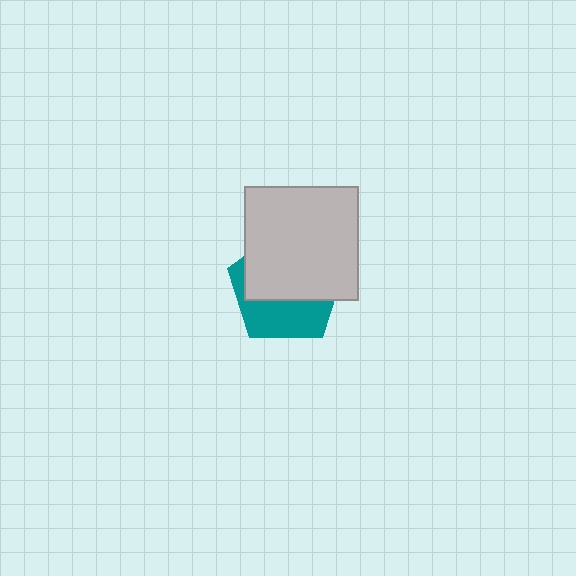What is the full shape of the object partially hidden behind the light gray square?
The partially hidden object is a teal pentagon.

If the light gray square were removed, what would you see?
You would see the complete teal pentagon.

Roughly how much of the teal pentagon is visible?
A small part of it is visible (roughly 39%).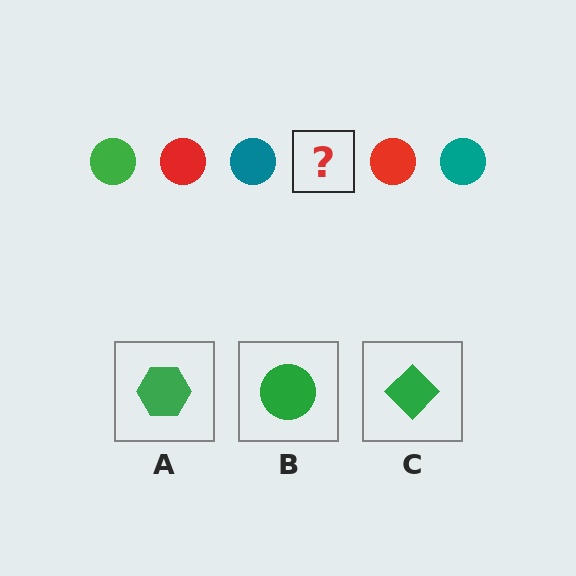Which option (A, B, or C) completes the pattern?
B.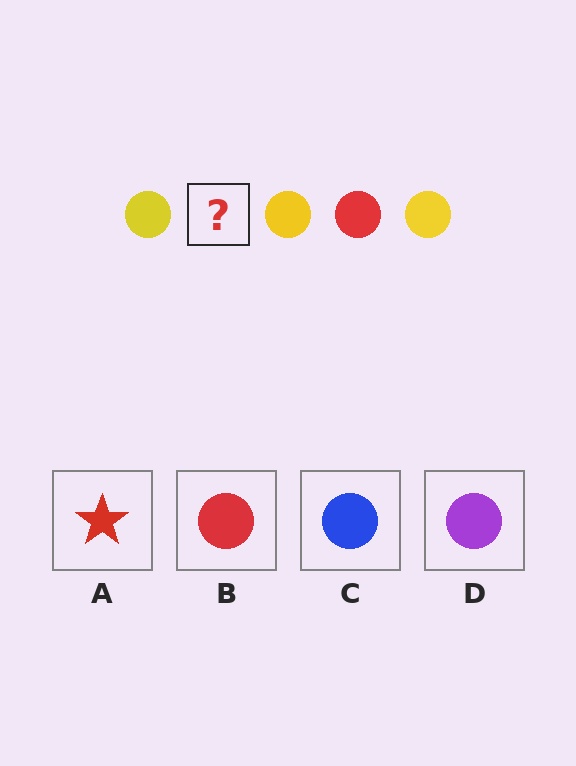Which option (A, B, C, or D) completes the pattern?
B.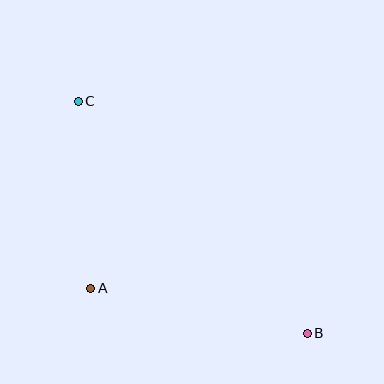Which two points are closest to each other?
Points A and C are closest to each other.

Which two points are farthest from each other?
Points B and C are farthest from each other.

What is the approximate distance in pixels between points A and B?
The distance between A and B is approximately 221 pixels.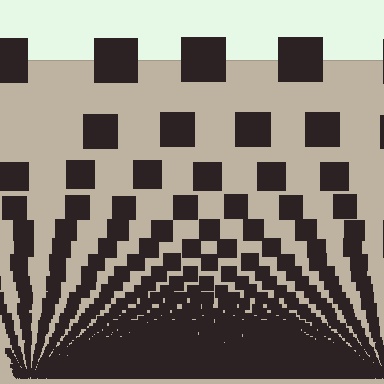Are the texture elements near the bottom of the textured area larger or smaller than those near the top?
Smaller. The gradient is inverted — elements near the bottom are smaller and denser.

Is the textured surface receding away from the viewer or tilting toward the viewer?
The surface appears to tilt toward the viewer. Texture elements get larger and sparser toward the top.